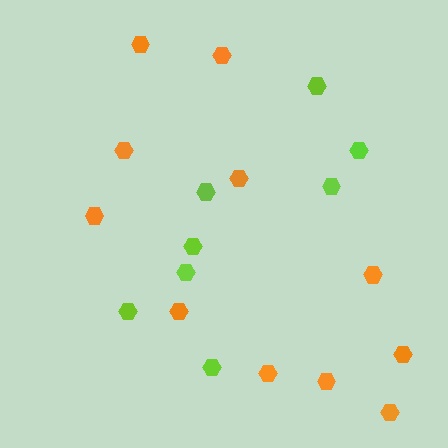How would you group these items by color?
There are 2 groups: one group of lime hexagons (8) and one group of orange hexagons (11).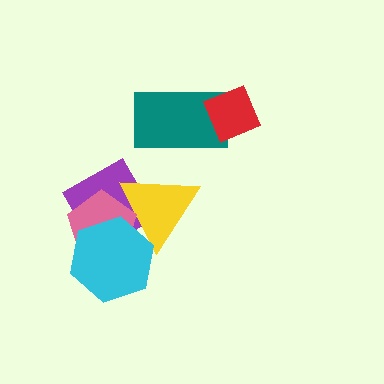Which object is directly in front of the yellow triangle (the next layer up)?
The pink pentagon is directly in front of the yellow triangle.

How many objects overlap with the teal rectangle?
1 object overlaps with the teal rectangle.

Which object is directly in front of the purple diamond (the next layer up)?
The yellow triangle is directly in front of the purple diamond.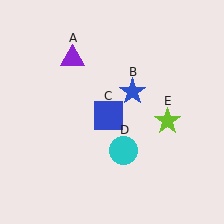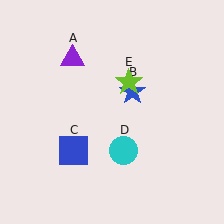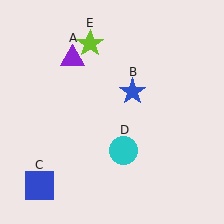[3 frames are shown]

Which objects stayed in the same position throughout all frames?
Purple triangle (object A) and blue star (object B) and cyan circle (object D) remained stationary.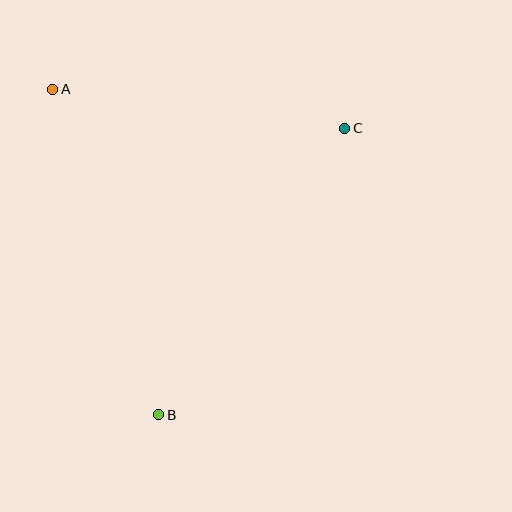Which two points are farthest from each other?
Points A and B are farthest from each other.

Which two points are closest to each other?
Points A and C are closest to each other.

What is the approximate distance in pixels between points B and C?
The distance between B and C is approximately 342 pixels.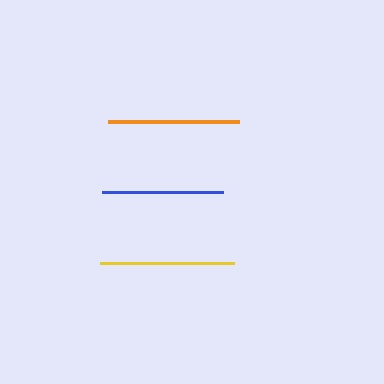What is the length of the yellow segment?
The yellow segment is approximately 133 pixels long.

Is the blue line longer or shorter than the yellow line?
The yellow line is longer than the blue line.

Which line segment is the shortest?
The blue line is the shortest at approximately 121 pixels.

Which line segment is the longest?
The yellow line is the longest at approximately 133 pixels.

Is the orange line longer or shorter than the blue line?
The orange line is longer than the blue line.